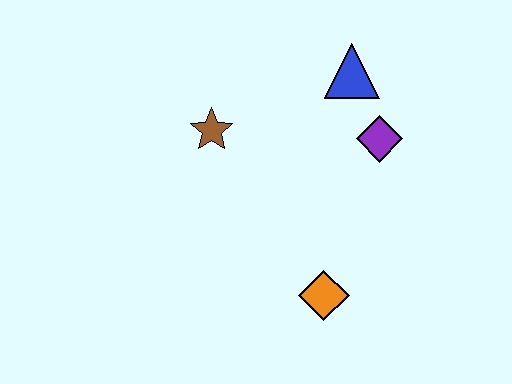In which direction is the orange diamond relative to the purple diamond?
The orange diamond is below the purple diamond.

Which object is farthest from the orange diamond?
The blue triangle is farthest from the orange diamond.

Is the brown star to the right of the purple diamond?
No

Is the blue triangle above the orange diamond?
Yes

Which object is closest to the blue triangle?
The purple diamond is closest to the blue triangle.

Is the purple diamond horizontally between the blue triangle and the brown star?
No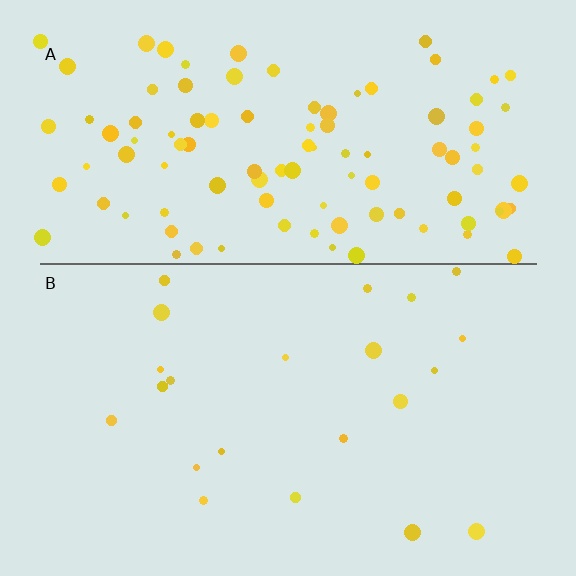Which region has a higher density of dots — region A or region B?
A (the top).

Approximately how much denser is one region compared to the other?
Approximately 4.6× — region A over region B.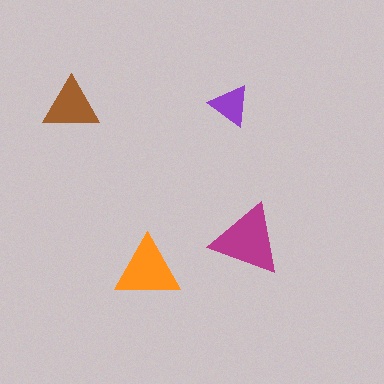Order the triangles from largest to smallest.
the magenta one, the orange one, the brown one, the purple one.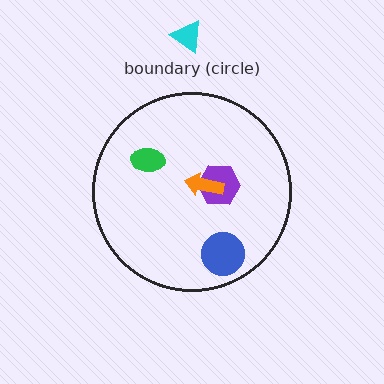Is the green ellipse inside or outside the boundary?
Inside.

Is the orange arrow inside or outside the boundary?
Inside.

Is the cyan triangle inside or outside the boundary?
Outside.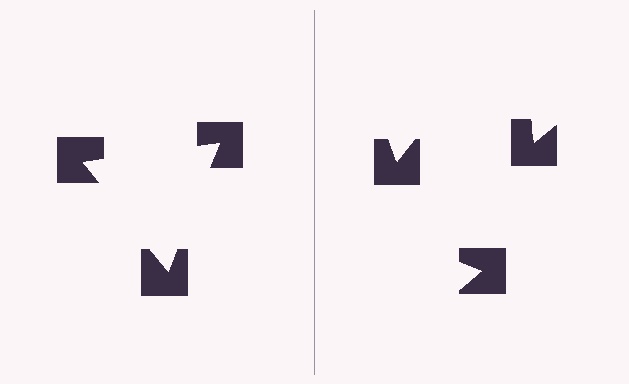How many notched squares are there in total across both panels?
6 — 3 on each side.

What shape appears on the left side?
An illusory triangle.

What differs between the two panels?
The notched squares are positioned identically on both sides; only the wedge orientations differ. On the left they align to a triangle; on the right they are misaligned.